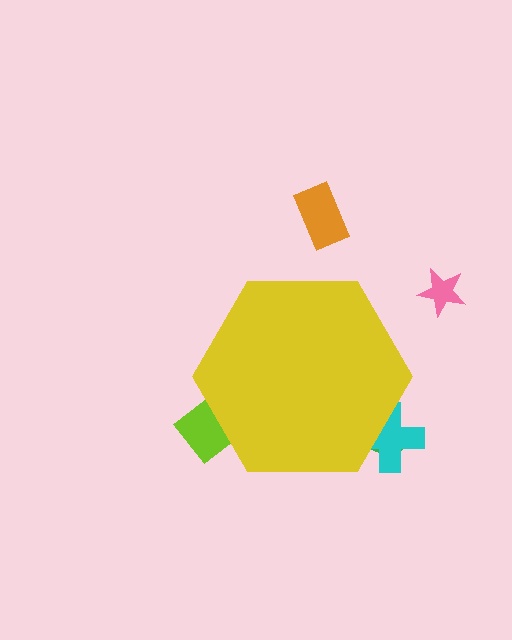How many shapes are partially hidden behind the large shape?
3 shapes are partially hidden.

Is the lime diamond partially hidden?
Yes, the lime diamond is partially hidden behind the yellow hexagon.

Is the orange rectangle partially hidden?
No, the orange rectangle is fully visible.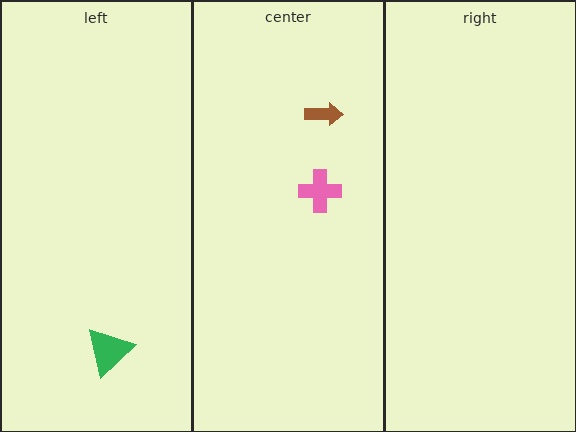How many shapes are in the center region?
2.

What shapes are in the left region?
The green triangle.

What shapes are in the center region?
The pink cross, the brown arrow.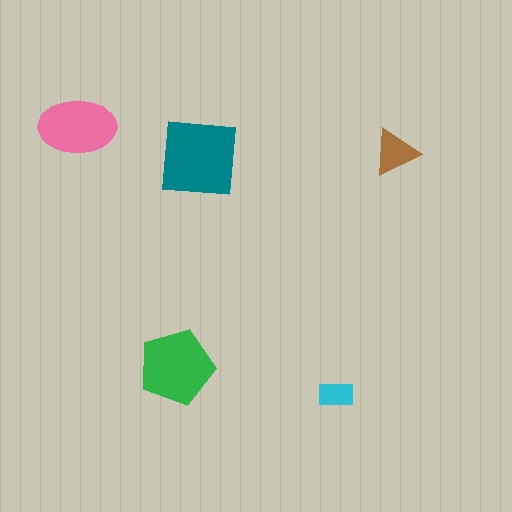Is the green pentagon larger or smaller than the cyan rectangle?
Larger.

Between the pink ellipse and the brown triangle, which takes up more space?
The pink ellipse.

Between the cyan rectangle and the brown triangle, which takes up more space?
The brown triangle.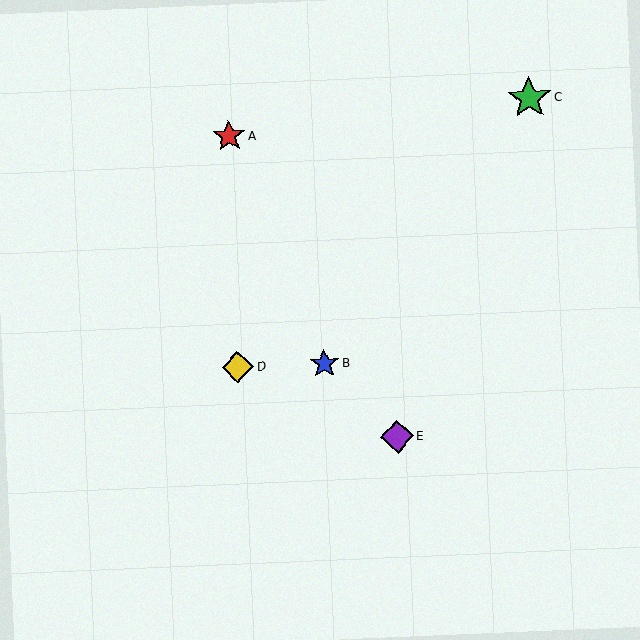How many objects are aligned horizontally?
2 objects (B, D) are aligned horizontally.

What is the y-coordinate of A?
Object A is at y≈136.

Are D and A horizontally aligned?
No, D is at y≈367 and A is at y≈136.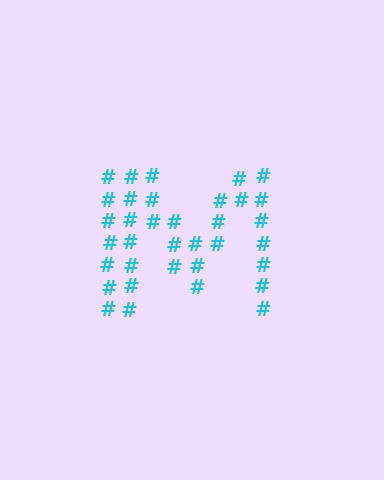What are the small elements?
The small elements are hash symbols.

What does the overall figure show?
The overall figure shows the letter M.